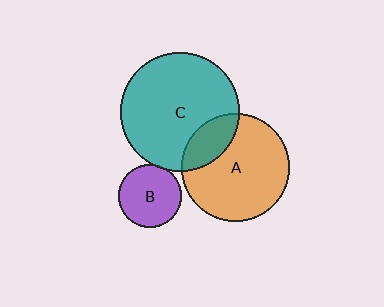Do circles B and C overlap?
Yes.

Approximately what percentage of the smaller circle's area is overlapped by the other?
Approximately 5%.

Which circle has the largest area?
Circle C (teal).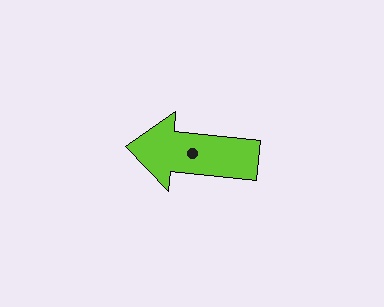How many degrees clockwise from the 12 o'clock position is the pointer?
Approximately 276 degrees.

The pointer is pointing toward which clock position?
Roughly 9 o'clock.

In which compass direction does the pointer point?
West.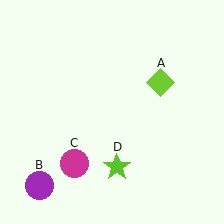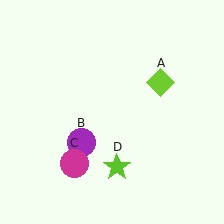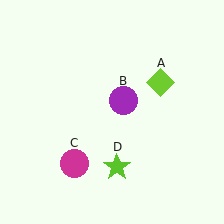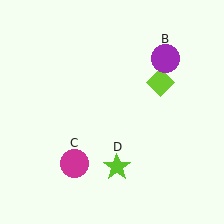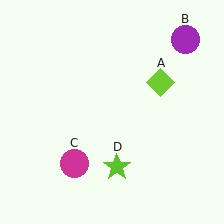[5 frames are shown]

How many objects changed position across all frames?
1 object changed position: purple circle (object B).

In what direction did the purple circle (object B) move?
The purple circle (object B) moved up and to the right.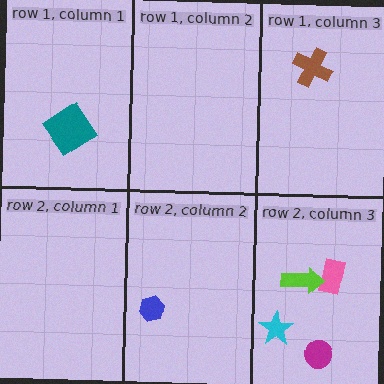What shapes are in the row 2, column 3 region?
The pink rectangle, the magenta circle, the cyan star, the lime arrow.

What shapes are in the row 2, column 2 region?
The blue hexagon.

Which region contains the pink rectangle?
The row 2, column 3 region.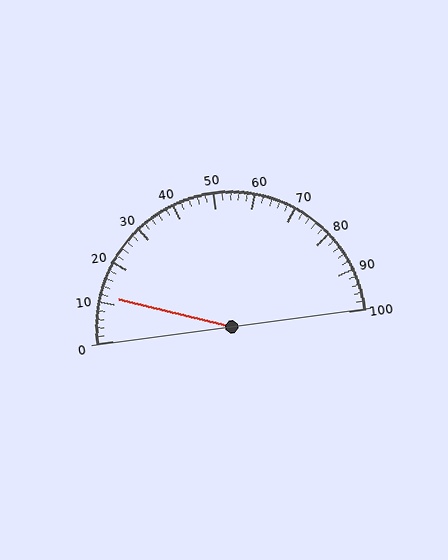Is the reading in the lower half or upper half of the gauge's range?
The reading is in the lower half of the range (0 to 100).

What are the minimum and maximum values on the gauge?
The gauge ranges from 0 to 100.